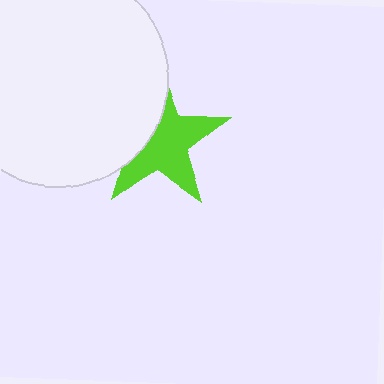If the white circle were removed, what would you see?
You would see the complete lime star.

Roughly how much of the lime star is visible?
About half of it is visible (roughly 63%).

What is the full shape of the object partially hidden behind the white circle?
The partially hidden object is a lime star.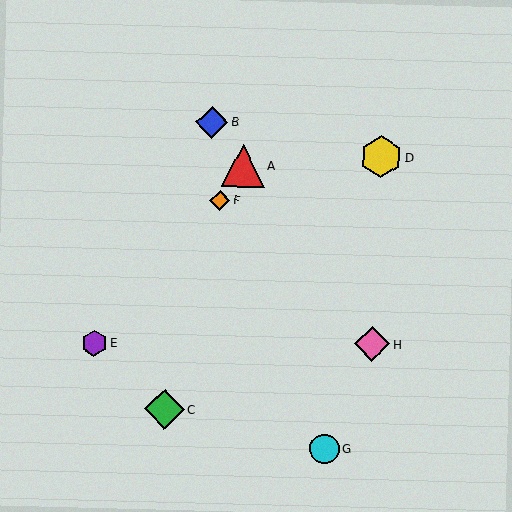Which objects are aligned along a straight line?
Objects A, B, H are aligned along a straight line.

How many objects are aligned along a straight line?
3 objects (A, B, H) are aligned along a straight line.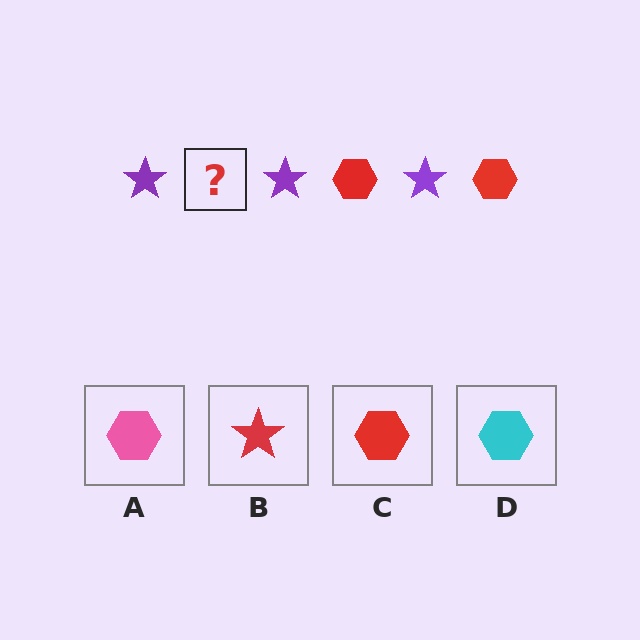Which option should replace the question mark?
Option C.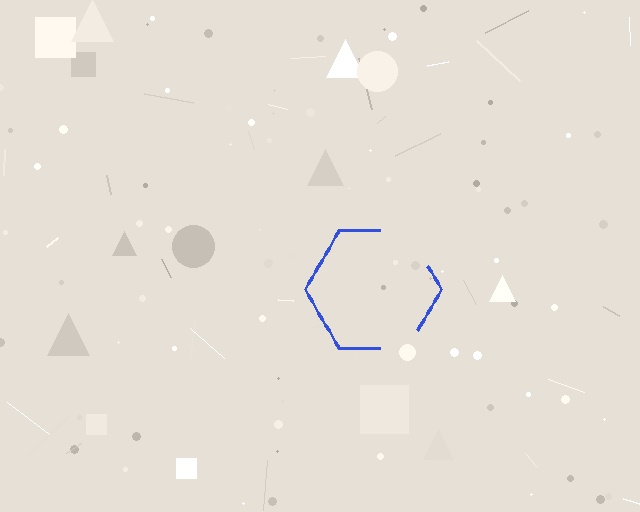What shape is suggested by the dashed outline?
The dashed outline suggests a hexagon.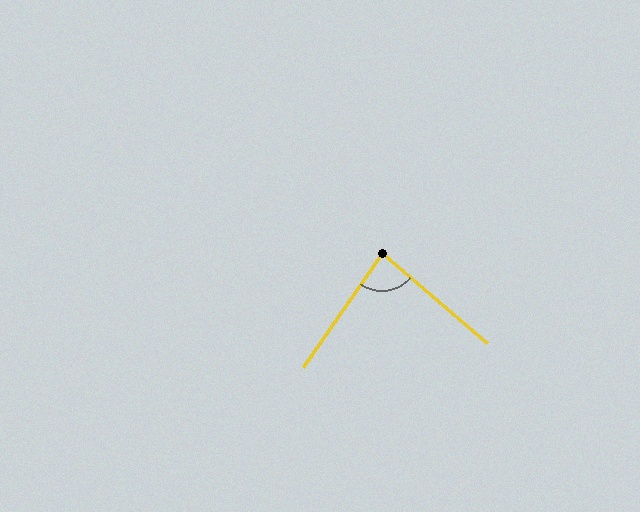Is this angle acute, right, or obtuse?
It is acute.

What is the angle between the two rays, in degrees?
Approximately 84 degrees.